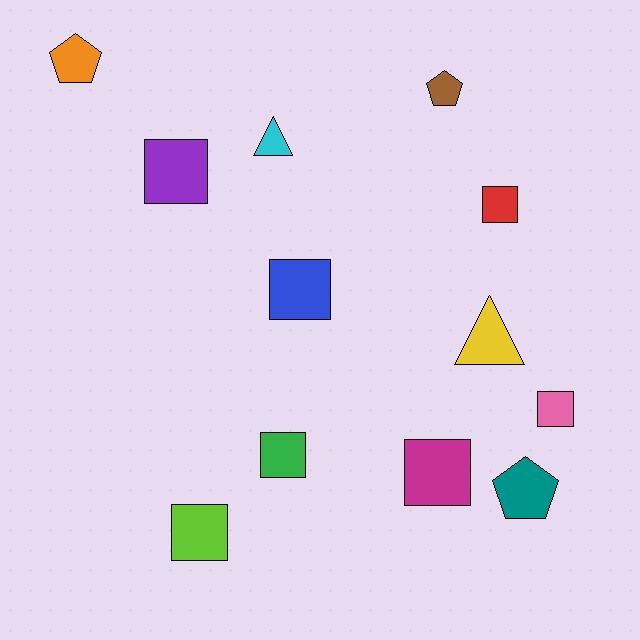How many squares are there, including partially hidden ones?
There are 7 squares.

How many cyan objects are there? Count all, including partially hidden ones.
There is 1 cyan object.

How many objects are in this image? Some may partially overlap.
There are 12 objects.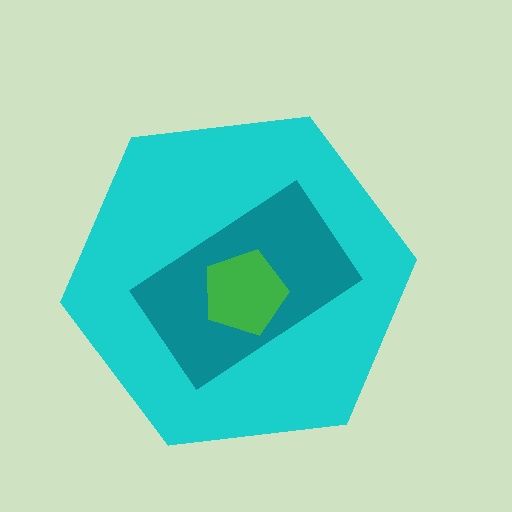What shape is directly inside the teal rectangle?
The green pentagon.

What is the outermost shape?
The cyan hexagon.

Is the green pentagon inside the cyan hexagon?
Yes.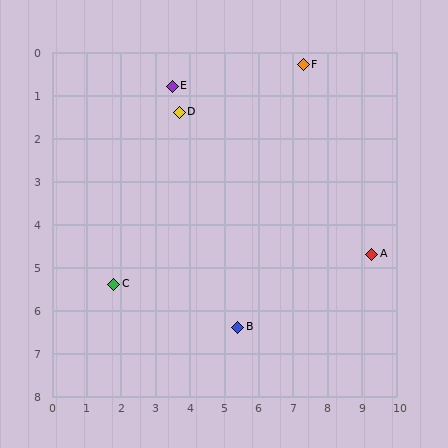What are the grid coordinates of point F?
Point F is at approximately (7.3, 0.3).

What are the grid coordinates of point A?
Point A is at approximately (9.3, 4.7).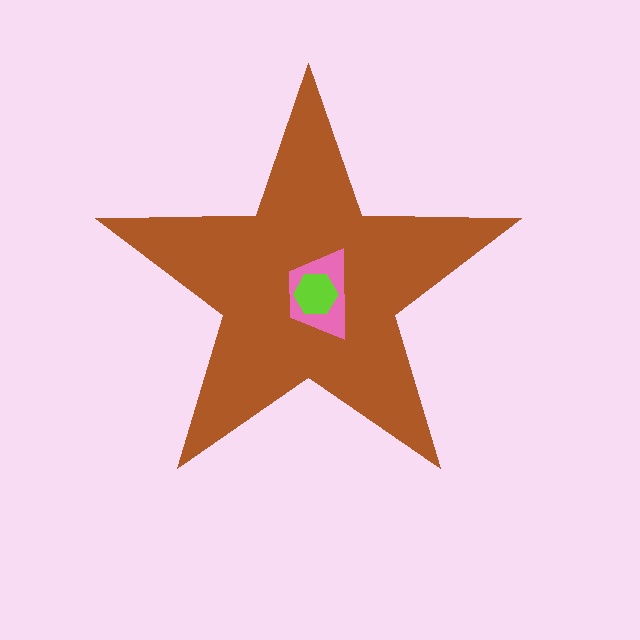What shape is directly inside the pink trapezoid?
The lime hexagon.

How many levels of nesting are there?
3.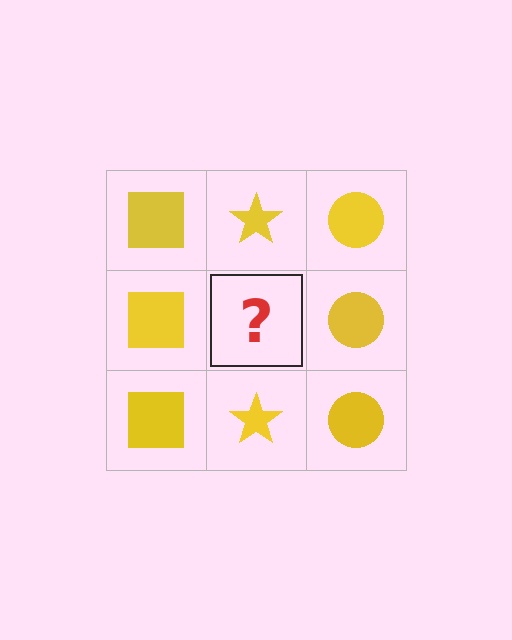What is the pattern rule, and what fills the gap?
The rule is that each column has a consistent shape. The gap should be filled with a yellow star.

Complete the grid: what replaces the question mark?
The question mark should be replaced with a yellow star.